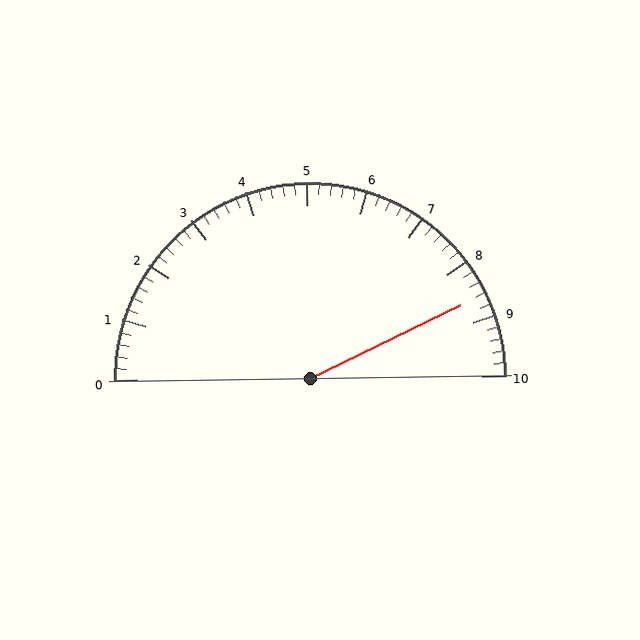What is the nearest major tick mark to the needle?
The nearest major tick mark is 9.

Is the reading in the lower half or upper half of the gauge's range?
The reading is in the upper half of the range (0 to 10).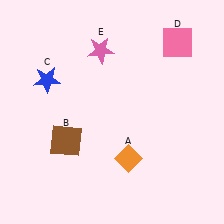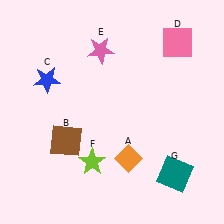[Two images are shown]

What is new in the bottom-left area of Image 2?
A lime star (F) was added in the bottom-left area of Image 2.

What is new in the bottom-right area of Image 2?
A teal square (G) was added in the bottom-right area of Image 2.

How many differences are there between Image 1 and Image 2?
There are 2 differences between the two images.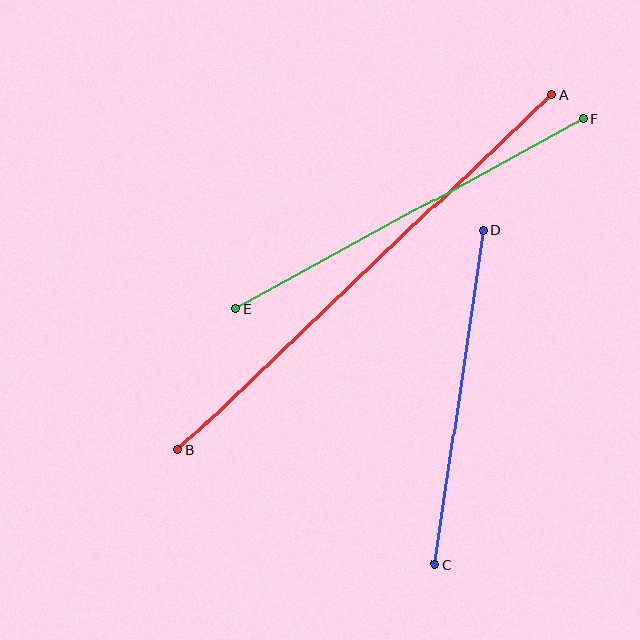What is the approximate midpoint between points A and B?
The midpoint is at approximately (365, 273) pixels.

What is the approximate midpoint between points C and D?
The midpoint is at approximately (459, 397) pixels.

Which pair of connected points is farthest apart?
Points A and B are farthest apart.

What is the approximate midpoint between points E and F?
The midpoint is at approximately (410, 214) pixels.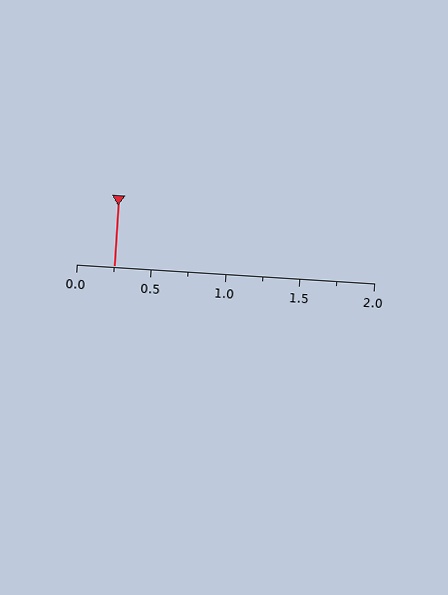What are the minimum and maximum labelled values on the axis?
The axis runs from 0.0 to 2.0.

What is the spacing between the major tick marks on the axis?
The major ticks are spaced 0.5 apart.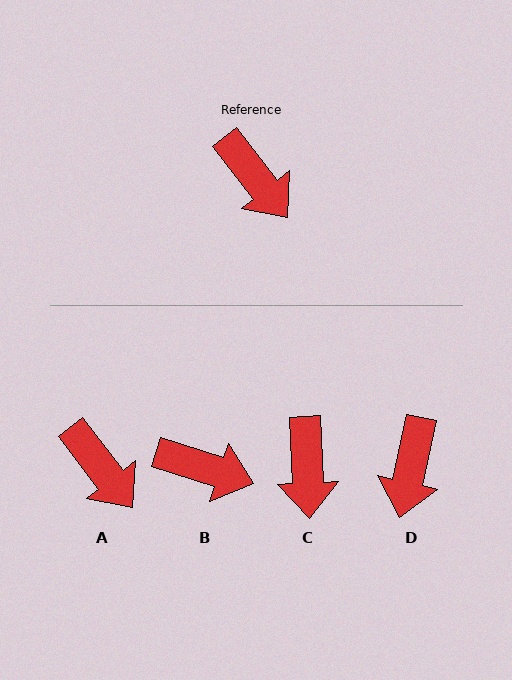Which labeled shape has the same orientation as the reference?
A.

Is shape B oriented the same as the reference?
No, it is off by about 34 degrees.